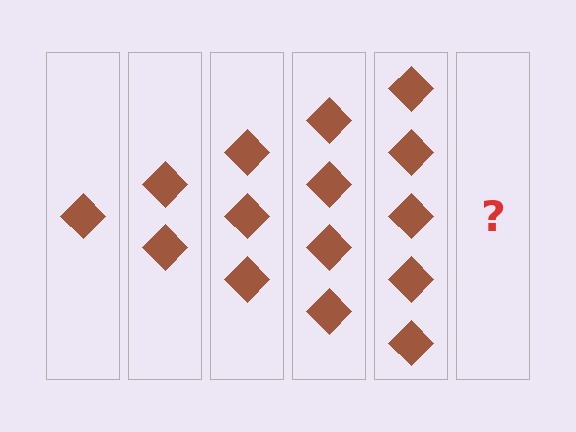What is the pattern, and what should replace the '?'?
The pattern is that each step adds one more diamond. The '?' should be 6 diamonds.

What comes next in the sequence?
The next element should be 6 diamonds.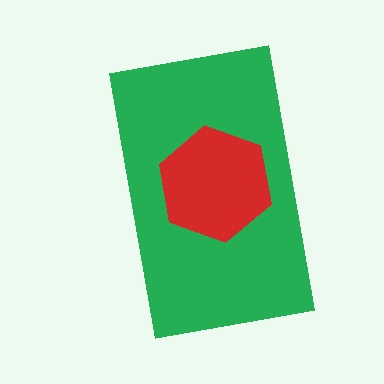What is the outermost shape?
The green rectangle.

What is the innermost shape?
The red hexagon.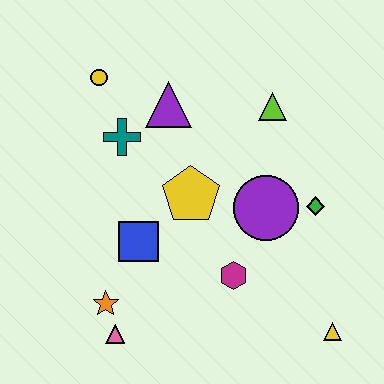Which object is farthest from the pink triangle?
The lime triangle is farthest from the pink triangle.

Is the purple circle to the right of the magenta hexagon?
Yes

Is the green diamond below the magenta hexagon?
No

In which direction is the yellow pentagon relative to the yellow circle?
The yellow pentagon is below the yellow circle.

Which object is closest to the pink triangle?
The orange star is closest to the pink triangle.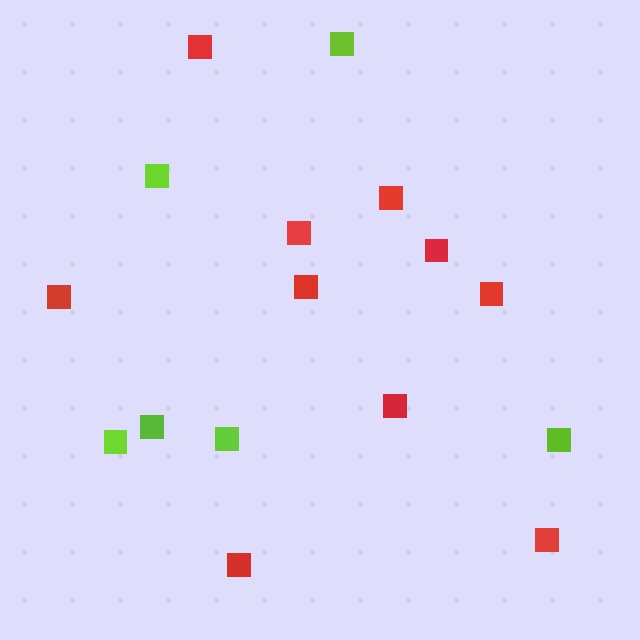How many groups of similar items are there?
There are 2 groups: one group of red squares (10) and one group of lime squares (6).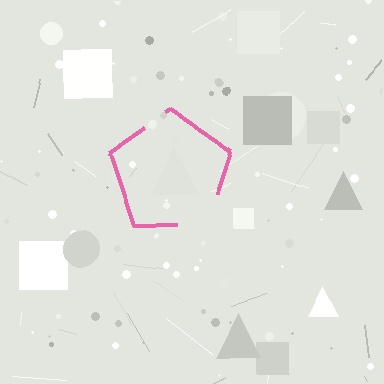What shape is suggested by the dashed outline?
The dashed outline suggests a pentagon.